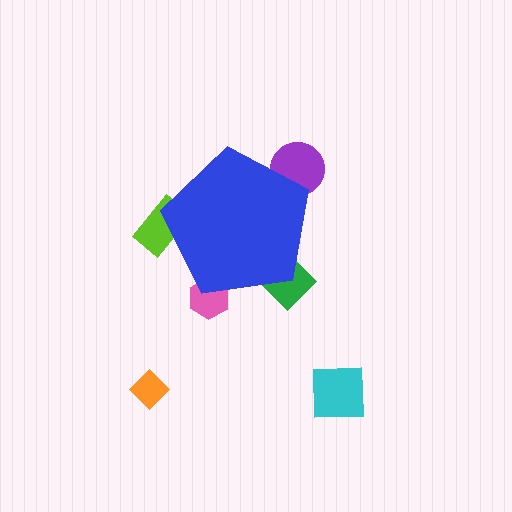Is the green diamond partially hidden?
Yes, the green diamond is partially hidden behind the blue pentagon.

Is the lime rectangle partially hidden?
Yes, the lime rectangle is partially hidden behind the blue pentagon.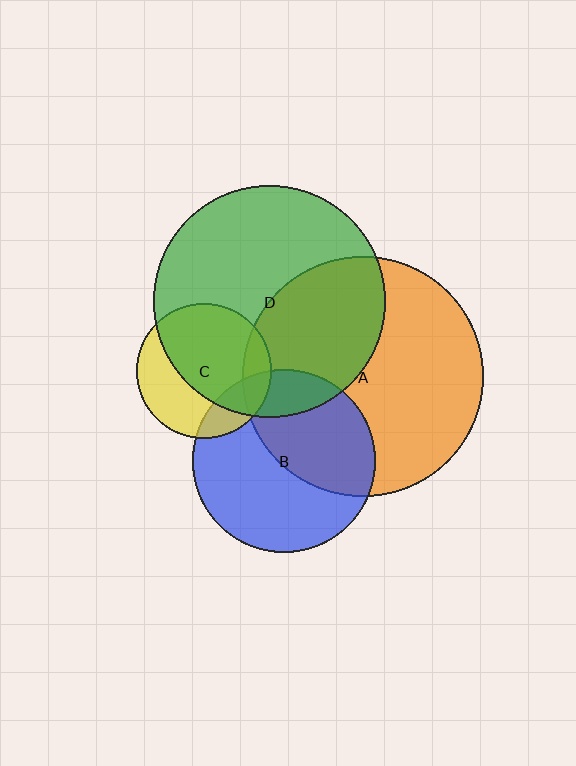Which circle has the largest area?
Circle A (orange).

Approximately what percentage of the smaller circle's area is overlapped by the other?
Approximately 45%.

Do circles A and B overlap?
Yes.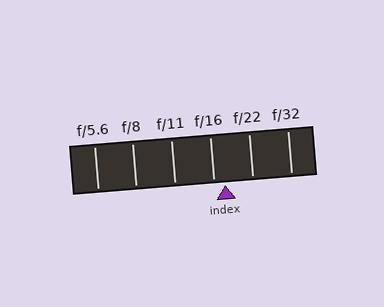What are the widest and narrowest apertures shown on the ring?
The widest aperture shown is f/5.6 and the narrowest is f/32.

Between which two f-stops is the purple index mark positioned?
The index mark is between f/16 and f/22.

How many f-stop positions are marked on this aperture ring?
There are 6 f-stop positions marked.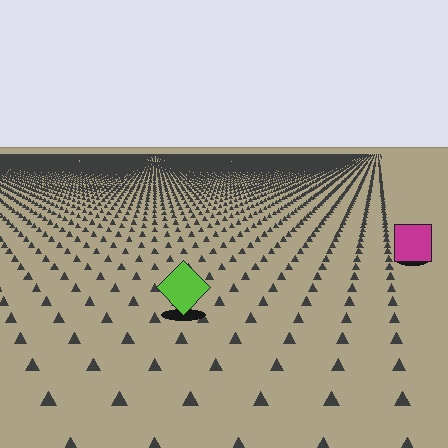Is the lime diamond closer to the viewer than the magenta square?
Yes. The lime diamond is closer — you can tell from the texture gradient: the ground texture is coarser near it.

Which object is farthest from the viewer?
The magenta square is farthest from the viewer. It appears smaller and the ground texture around it is denser.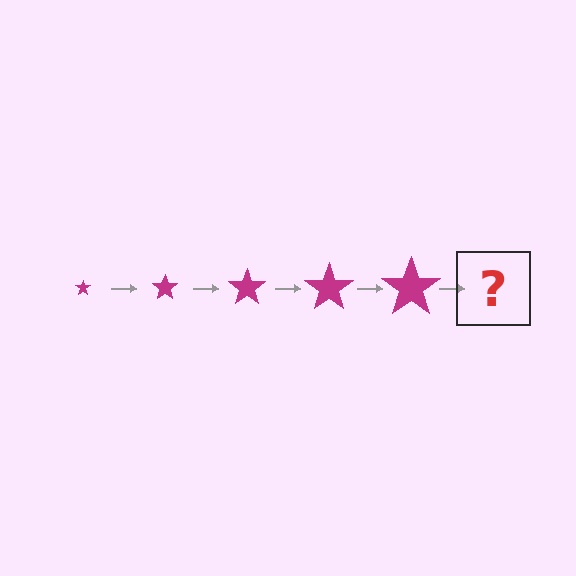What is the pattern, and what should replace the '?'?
The pattern is that the star gets progressively larger each step. The '?' should be a magenta star, larger than the previous one.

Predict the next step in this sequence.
The next step is a magenta star, larger than the previous one.